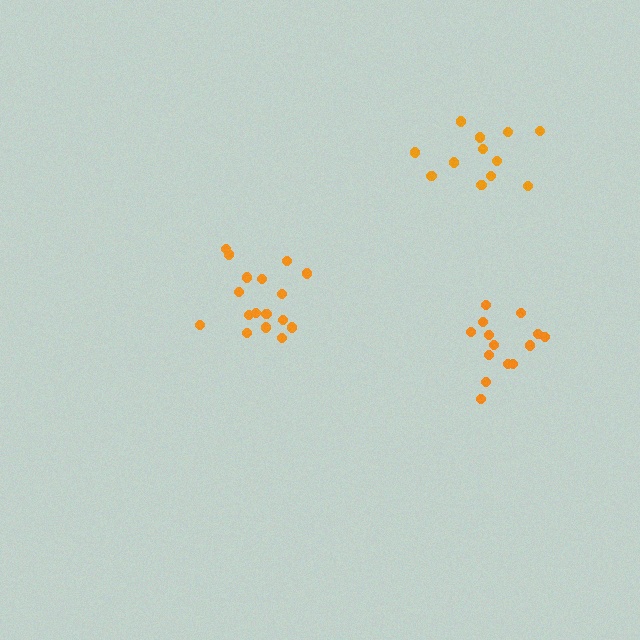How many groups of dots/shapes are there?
There are 3 groups.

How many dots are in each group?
Group 1: 17 dots, Group 2: 13 dots, Group 3: 14 dots (44 total).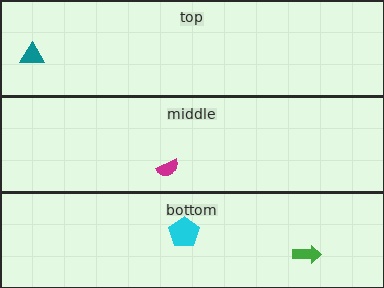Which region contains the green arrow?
The bottom region.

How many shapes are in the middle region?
1.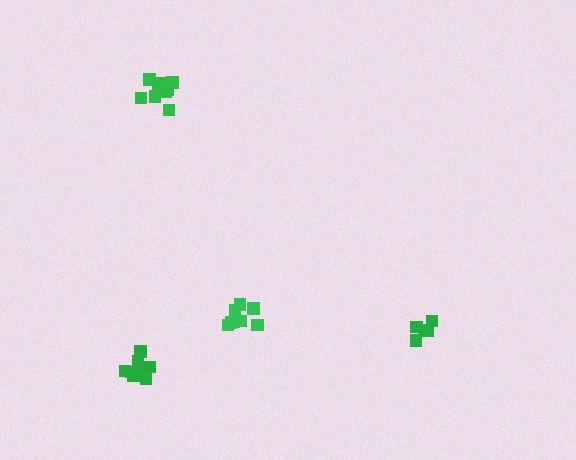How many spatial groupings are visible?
There are 4 spatial groupings.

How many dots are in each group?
Group 1: 5 dots, Group 2: 10 dots, Group 3: 8 dots, Group 4: 10 dots (33 total).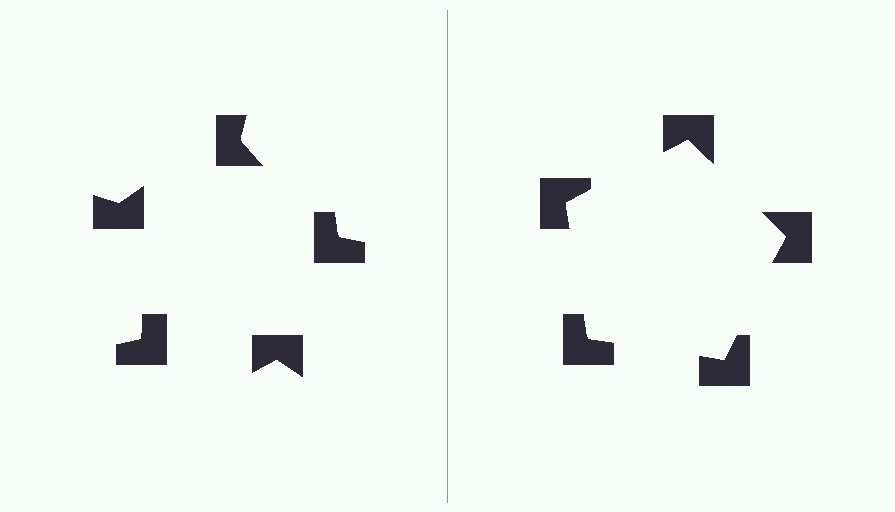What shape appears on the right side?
An illusory pentagon.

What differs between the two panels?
The notched squares are positioned identically on both sides; only the wedge orientations differ. On the right they align to a pentagon; on the left they are misaligned.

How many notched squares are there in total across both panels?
10 — 5 on each side.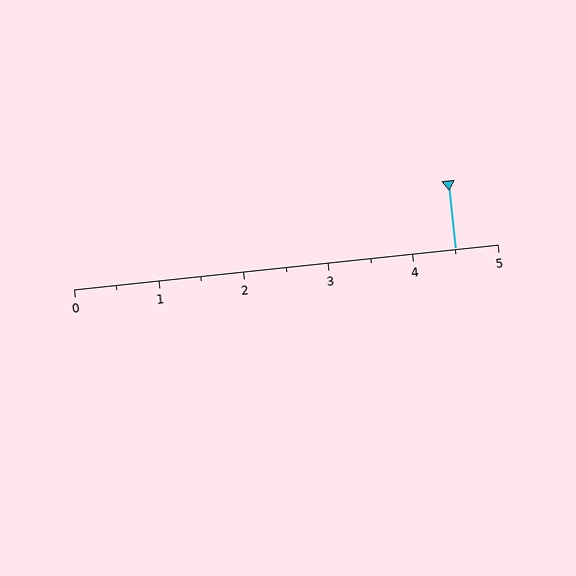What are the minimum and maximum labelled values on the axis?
The axis runs from 0 to 5.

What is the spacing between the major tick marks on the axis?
The major ticks are spaced 1 apart.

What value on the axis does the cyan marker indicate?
The marker indicates approximately 4.5.